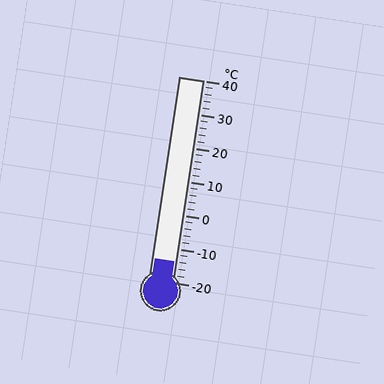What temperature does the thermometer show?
The thermometer shows approximately -14°C.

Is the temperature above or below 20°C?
The temperature is below 20°C.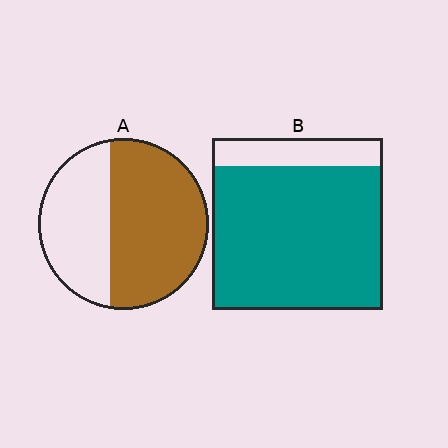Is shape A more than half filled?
Yes.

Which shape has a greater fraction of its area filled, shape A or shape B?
Shape B.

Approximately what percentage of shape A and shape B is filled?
A is approximately 60% and B is approximately 85%.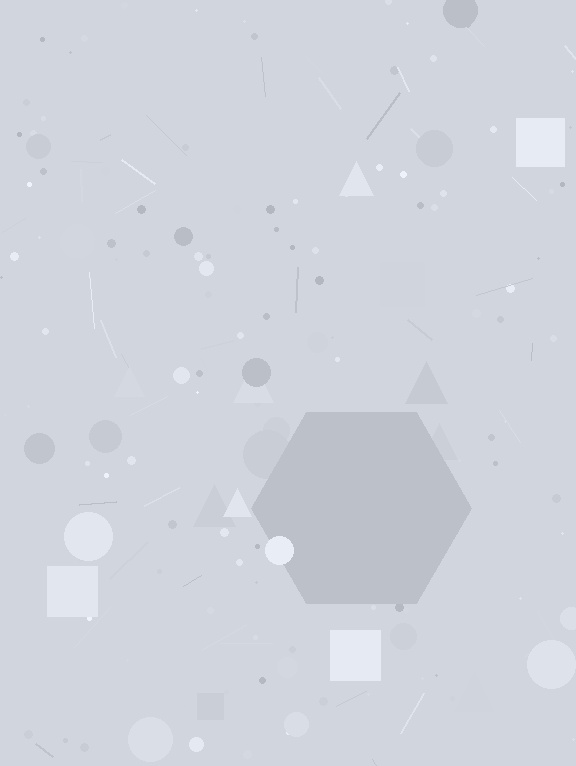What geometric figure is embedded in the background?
A hexagon is embedded in the background.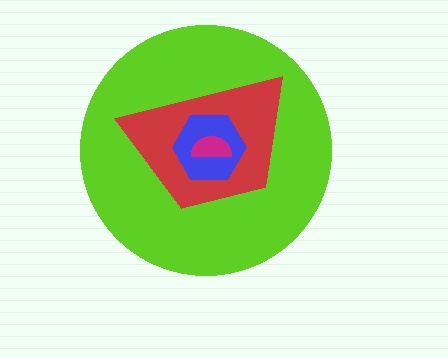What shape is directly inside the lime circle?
The red trapezoid.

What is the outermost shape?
The lime circle.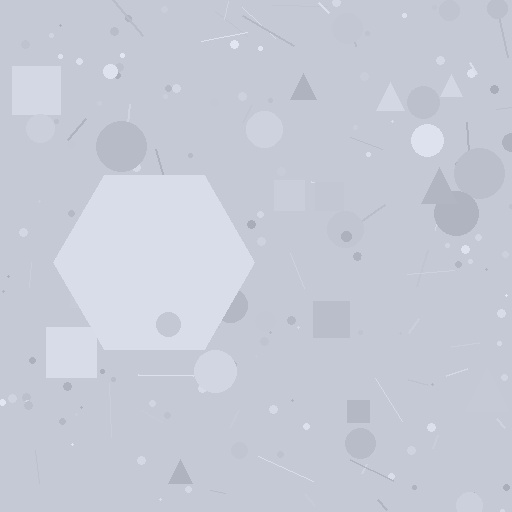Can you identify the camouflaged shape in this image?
The camouflaged shape is a hexagon.